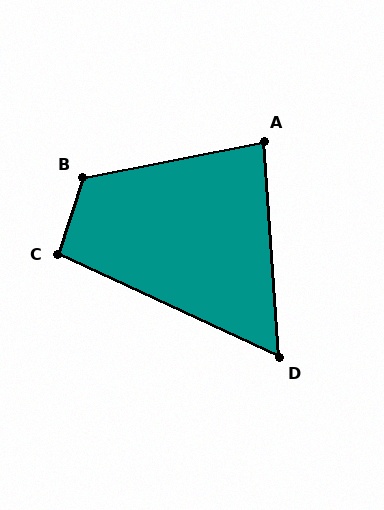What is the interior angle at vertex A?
Approximately 83 degrees (acute).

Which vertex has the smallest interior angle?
D, at approximately 61 degrees.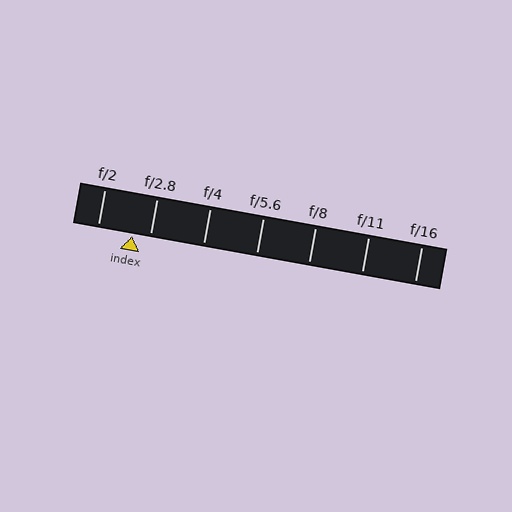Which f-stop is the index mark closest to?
The index mark is closest to f/2.8.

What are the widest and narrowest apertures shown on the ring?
The widest aperture shown is f/2 and the narrowest is f/16.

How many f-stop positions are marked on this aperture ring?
There are 7 f-stop positions marked.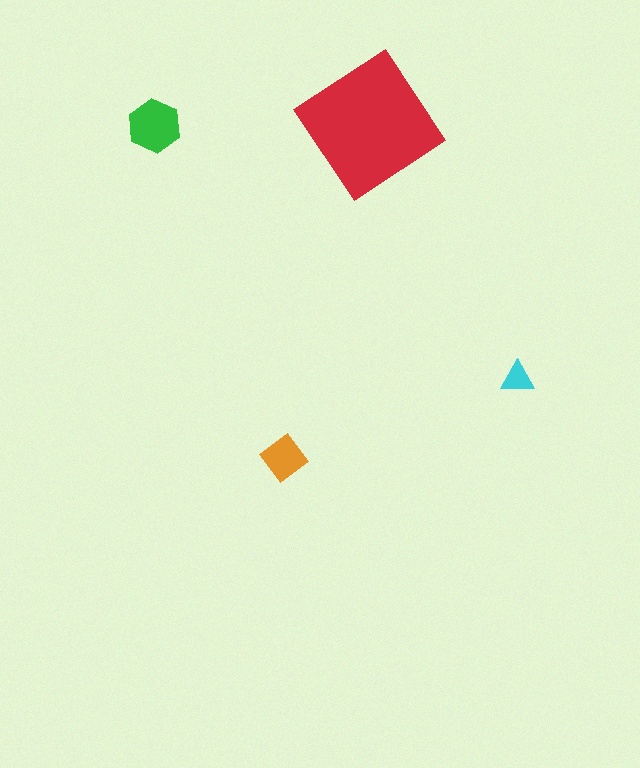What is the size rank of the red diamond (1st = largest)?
1st.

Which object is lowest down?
The orange diamond is bottommost.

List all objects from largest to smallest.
The red diamond, the green hexagon, the orange diamond, the cyan triangle.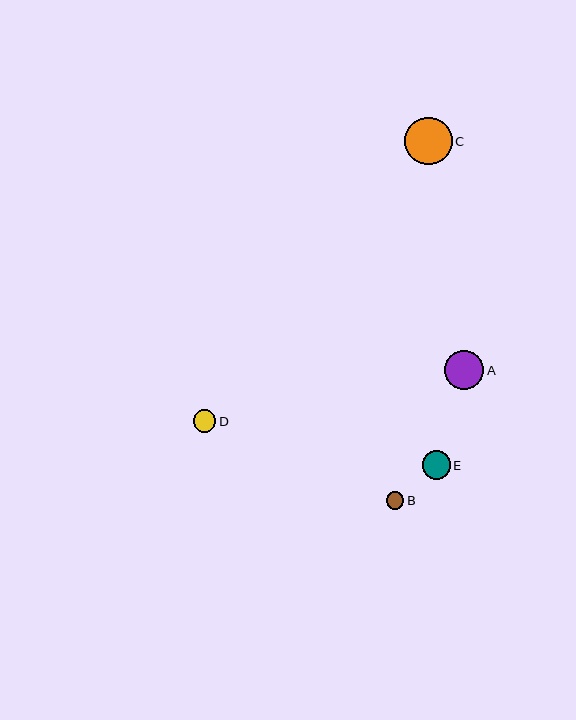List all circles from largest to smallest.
From largest to smallest: C, A, E, D, B.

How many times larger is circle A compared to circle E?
Circle A is approximately 1.4 times the size of circle E.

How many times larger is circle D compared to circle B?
Circle D is approximately 1.3 times the size of circle B.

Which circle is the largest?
Circle C is the largest with a size of approximately 47 pixels.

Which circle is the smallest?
Circle B is the smallest with a size of approximately 18 pixels.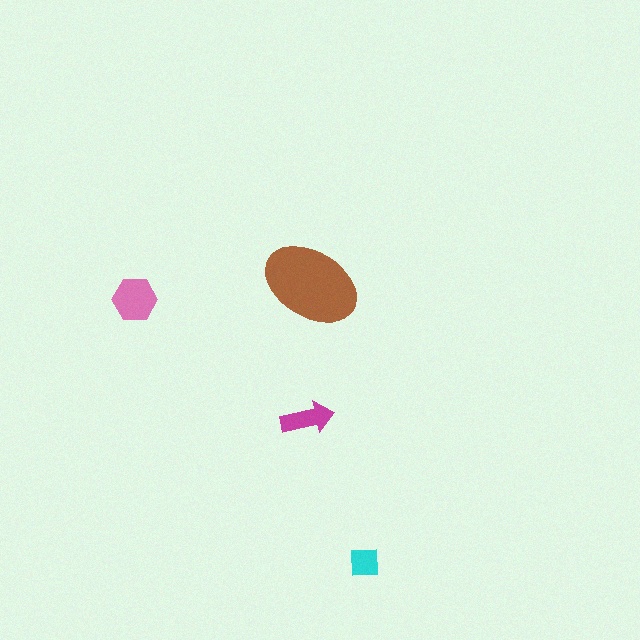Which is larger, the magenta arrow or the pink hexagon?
The pink hexagon.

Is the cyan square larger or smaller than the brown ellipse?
Smaller.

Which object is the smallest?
The cyan square.